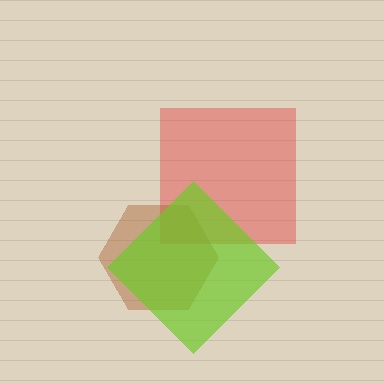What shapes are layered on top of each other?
The layered shapes are: a red square, a brown hexagon, a lime diamond.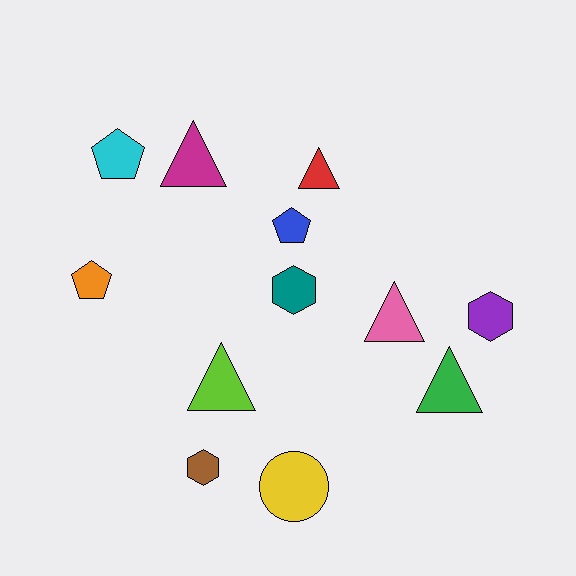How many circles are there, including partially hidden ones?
There is 1 circle.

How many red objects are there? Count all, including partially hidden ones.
There is 1 red object.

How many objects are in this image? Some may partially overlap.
There are 12 objects.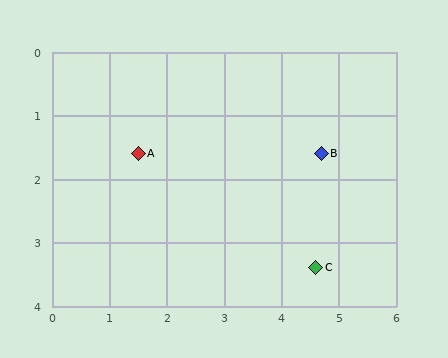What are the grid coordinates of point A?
Point A is at approximately (1.5, 1.6).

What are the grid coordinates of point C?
Point C is at approximately (4.6, 3.4).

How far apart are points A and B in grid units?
Points A and B are about 3.2 grid units apart.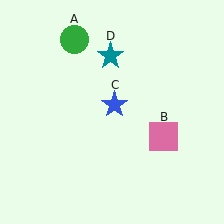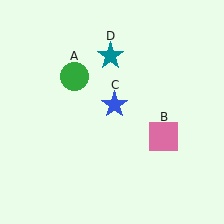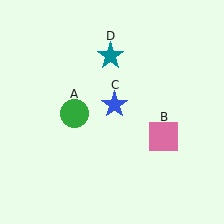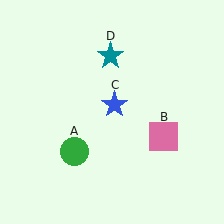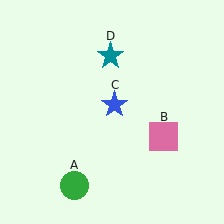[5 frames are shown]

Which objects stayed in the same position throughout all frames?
Pink square (object B) and blue star (object C) and teal star (object D) remained stationary.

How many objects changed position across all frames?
1 object changed position: green circle (object A).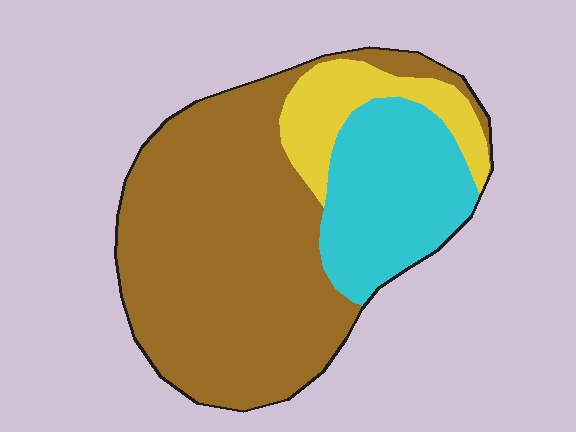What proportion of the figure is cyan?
Cyan takes up about one quarter (1/4) of the figure.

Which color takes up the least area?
Yellow, at roughly 15%.